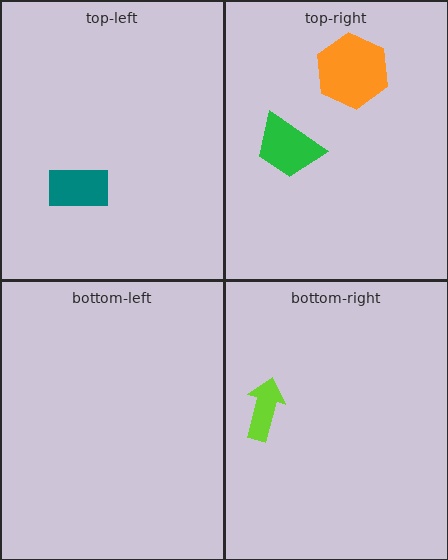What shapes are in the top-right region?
The green trapezoid, the orange hexagon.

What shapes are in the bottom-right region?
The lime arrow.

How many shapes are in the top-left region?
1.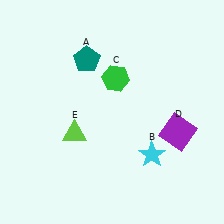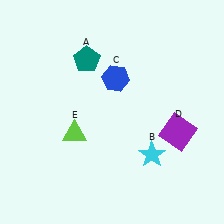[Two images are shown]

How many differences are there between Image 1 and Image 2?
There is 1 difference between the two images.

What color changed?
The hexagon (C) changed from green in Image 1 to blue in Image 2.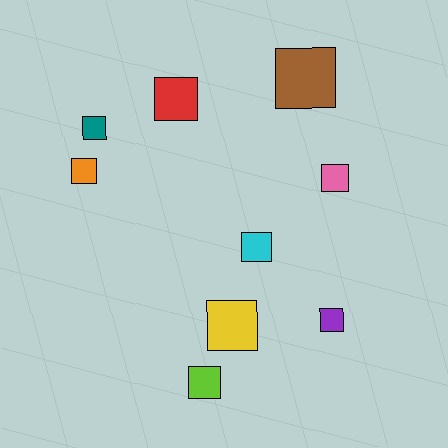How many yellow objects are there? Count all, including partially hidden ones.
There is 1 yellow object.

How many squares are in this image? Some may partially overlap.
There are 9 squares.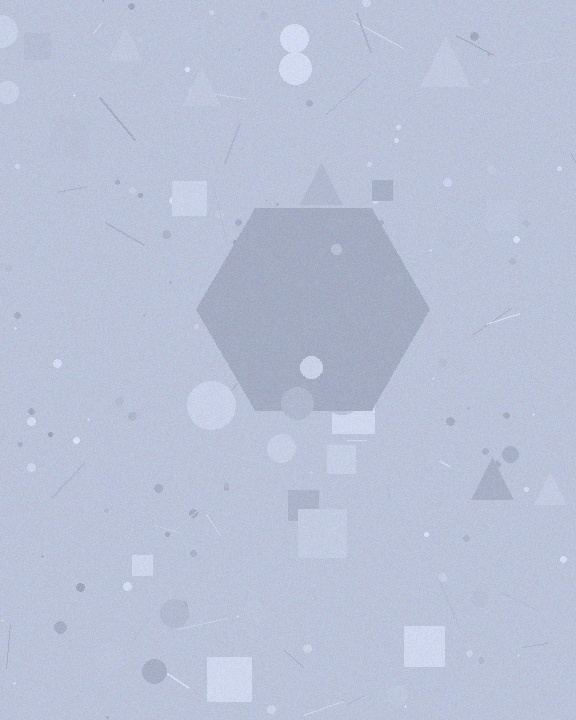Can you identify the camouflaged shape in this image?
The camouflaged shape is a hexagon.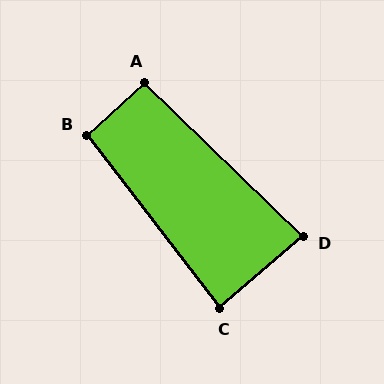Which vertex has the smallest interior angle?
D, at approximately 85 degrees.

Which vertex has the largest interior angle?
B, at approximately 95 degrees.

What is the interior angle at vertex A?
Approximately 93 degrees (approximately right).